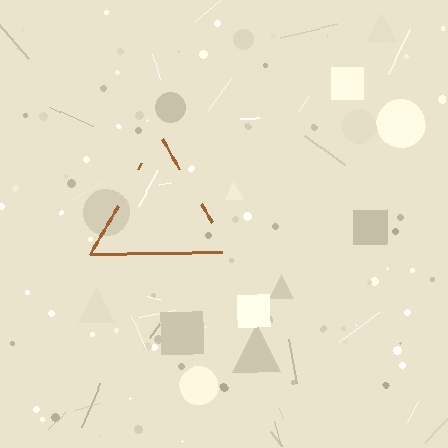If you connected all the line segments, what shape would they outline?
They would outline a triangle.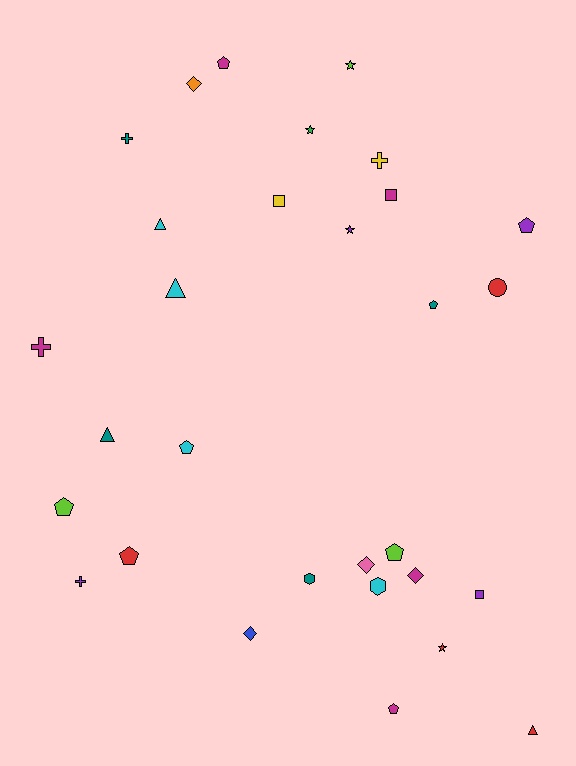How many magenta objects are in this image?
There are 5 magenta objects.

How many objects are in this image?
There are 30 objects.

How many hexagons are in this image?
There are 2 hexagons.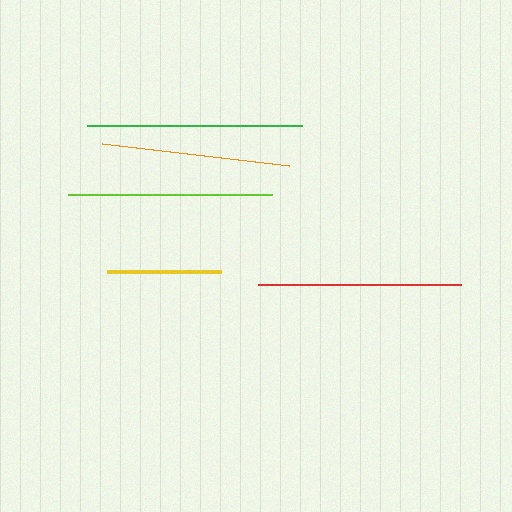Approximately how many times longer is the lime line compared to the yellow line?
The lime line is approximately 1.8 times the length of the yellow line.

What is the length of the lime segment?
The lime segment is approximately 204 pixels long.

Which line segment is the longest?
The green line is the longest at approximately 215 pixels.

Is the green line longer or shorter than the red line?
The green line is longer than the red line.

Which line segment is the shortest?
The yellow line is the shortest at approximately 114 pixels.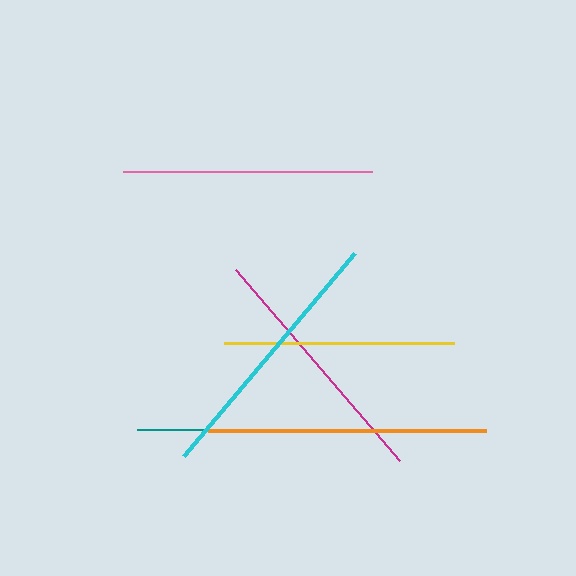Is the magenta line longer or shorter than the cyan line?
The cyan line is longer than the magenta line.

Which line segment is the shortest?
The teal line is the shortest at approximately 210 pixels.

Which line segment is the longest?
The orange line is the longest at approximately 277 pixels.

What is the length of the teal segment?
The teal segment is approximately 210 pixels long.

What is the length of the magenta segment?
The magenta segment is approximately 252 pixels long.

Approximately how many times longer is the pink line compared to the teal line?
The pink line is approximately 1.2 times the length of the teal line.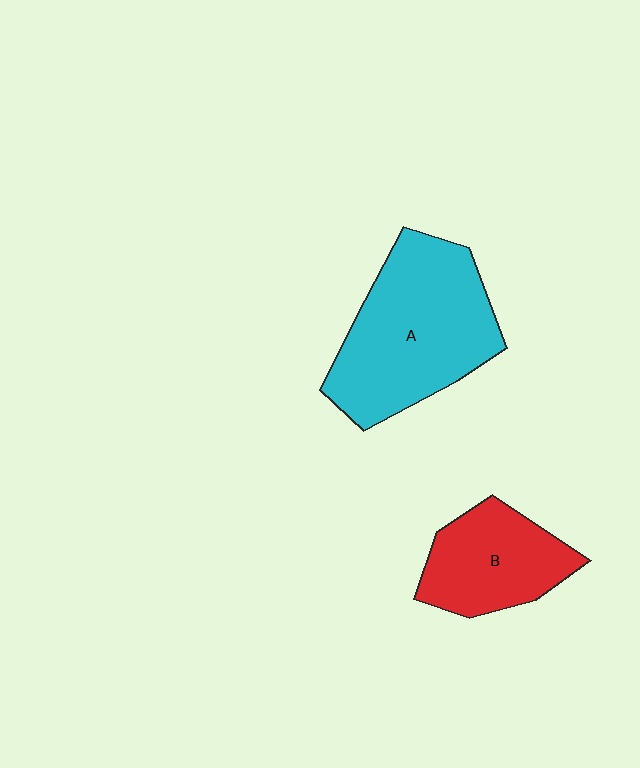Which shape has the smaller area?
Shape B (red).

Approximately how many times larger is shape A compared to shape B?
Approximately 1.7 times.